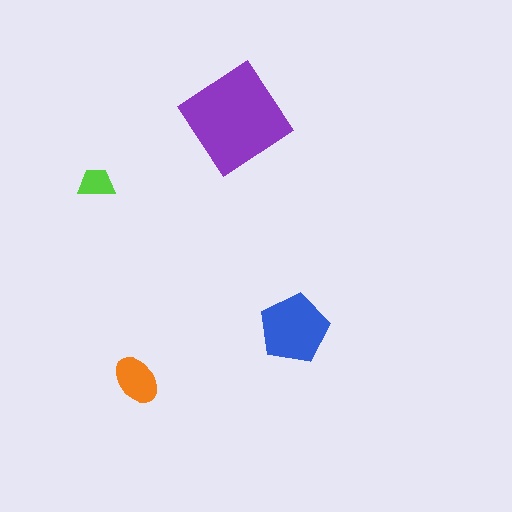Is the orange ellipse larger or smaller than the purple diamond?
Smaller.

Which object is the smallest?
The lime trapezoid.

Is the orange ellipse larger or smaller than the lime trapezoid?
Larger.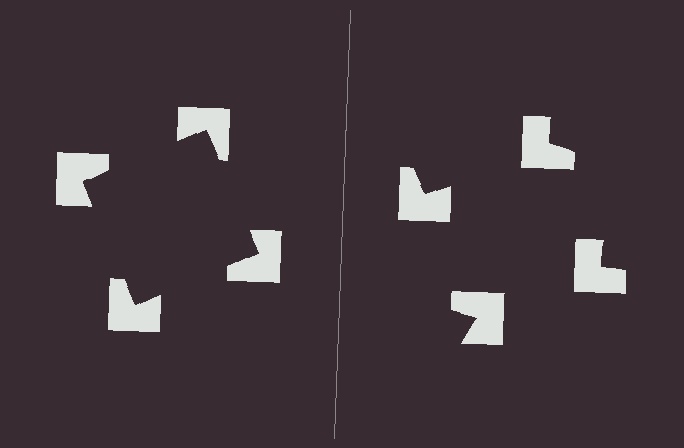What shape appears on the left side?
An illusory square.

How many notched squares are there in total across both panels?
8 — 4 on each side.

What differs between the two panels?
The notched squares are positioned identically on both sides; only the wedge orientations differ. On the left they align to a square; on the right they are misaligned.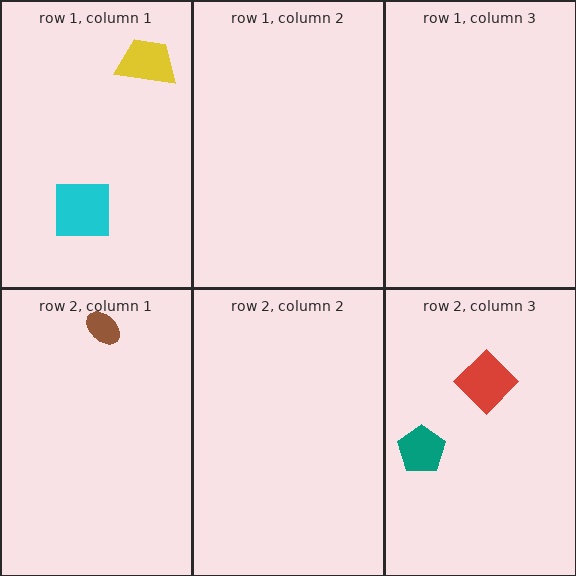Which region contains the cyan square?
The row 1, column 1 region.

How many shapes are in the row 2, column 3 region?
2.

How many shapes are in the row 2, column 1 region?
1.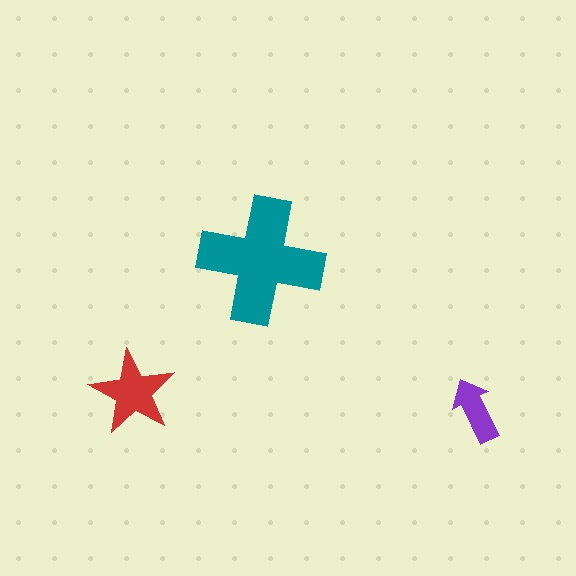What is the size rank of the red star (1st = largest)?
2nd.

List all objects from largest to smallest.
The teal cross, the red star, the purple arrow.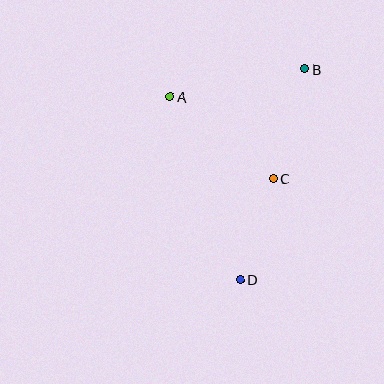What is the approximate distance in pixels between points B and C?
The distance between B and C is approximately 114 pixels.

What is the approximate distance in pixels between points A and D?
The distance between A and D is approximately 196 pixels.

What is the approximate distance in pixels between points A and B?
The distance between A and B is approximately 137 pixels.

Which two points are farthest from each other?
Points B and D are farthest from each other.